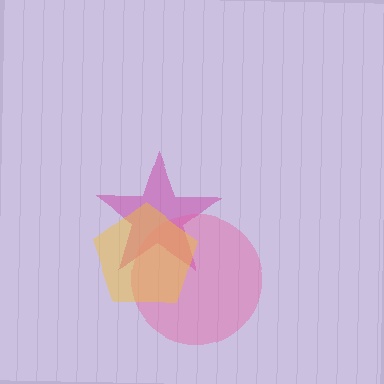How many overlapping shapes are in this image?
There are 3 overlapping shapes in the image.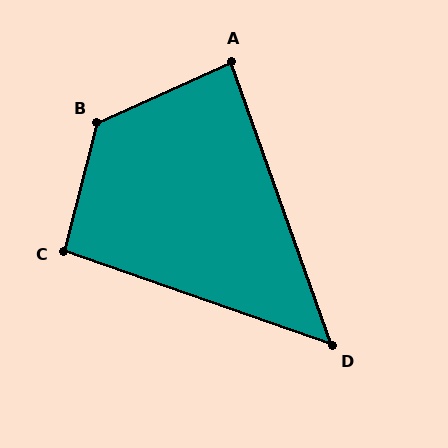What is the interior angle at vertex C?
Approximately 95 degrees (approximately right).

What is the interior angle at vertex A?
Approximately 85 degrees (approximately right).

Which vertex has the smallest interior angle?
D, at approximately 51 degrees.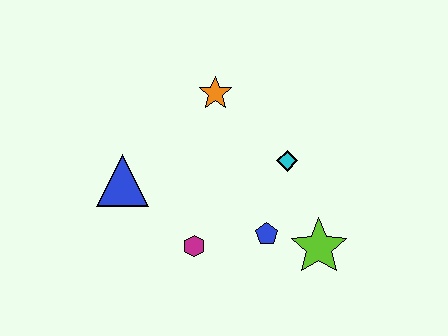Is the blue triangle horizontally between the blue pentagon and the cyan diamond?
No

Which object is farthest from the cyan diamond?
The blue triangle is farthest from the cyan diamond.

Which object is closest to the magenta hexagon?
The blue pentagon is closest to the magenta hexagon.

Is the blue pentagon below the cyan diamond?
Yes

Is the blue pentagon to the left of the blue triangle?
No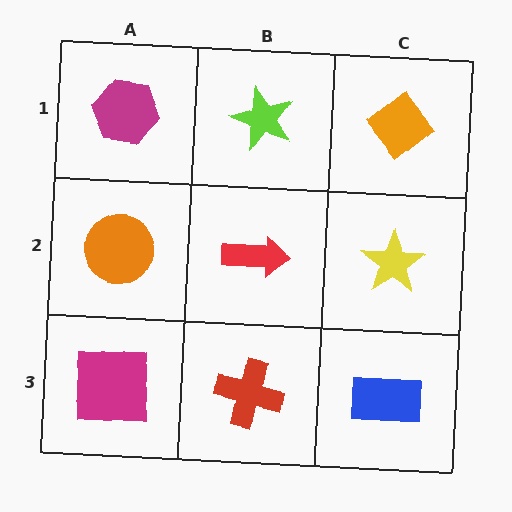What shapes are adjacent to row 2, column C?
An orange diamond (row 1, column C), a blue rectangle (row 3, column C), a red arrow (row 2, column B).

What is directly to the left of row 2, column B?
An orange circle.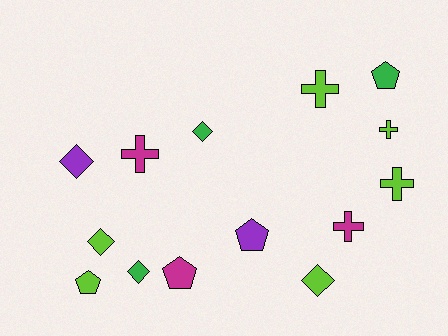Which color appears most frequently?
Lime, with 6 objects.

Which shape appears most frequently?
Diamond, with 5 objects.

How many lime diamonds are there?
There are 2 lime diamonds.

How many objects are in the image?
There are 14 objects.